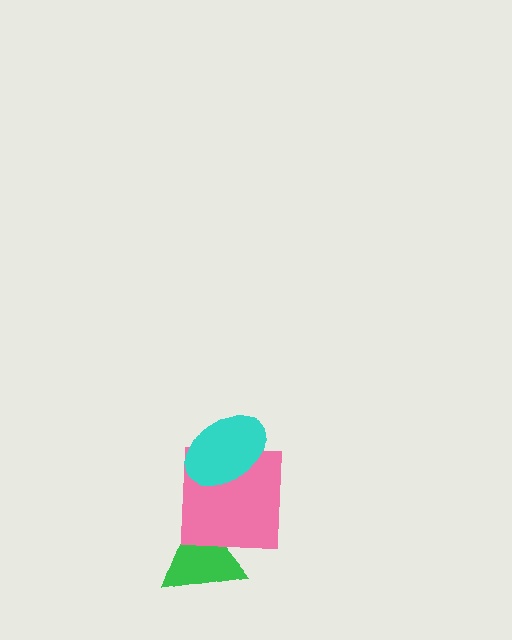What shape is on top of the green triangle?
The pink square is on top of the green triangle.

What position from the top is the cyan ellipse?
The cyan ellipse is 1st from the top.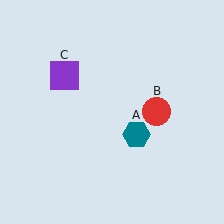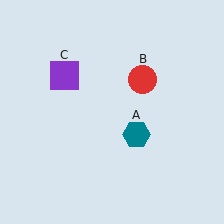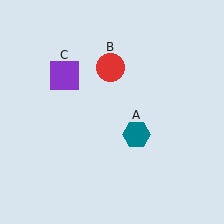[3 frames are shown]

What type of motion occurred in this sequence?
The red circle (object B) rotated counterclockwise around the center of the scene.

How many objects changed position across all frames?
1 object changed position: red circle (object B).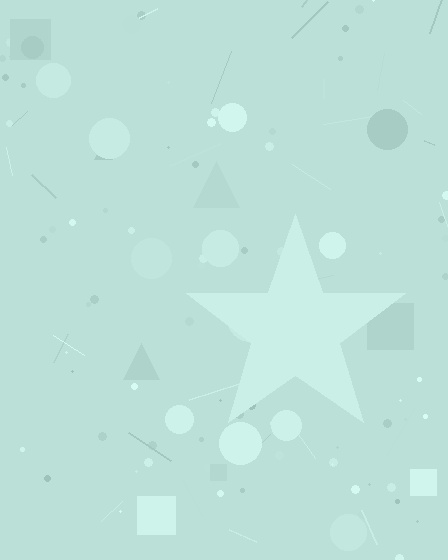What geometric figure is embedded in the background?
A star is embedded in the background.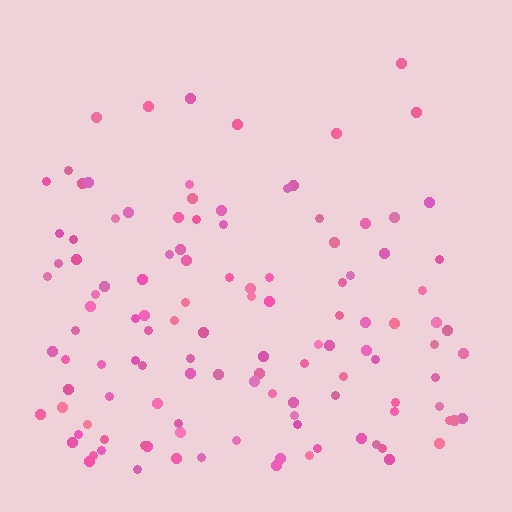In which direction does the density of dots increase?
From top to bottom, with the bottom side densest.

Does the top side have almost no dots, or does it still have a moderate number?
Still a moderate number, just noticeably fewer than the bottom.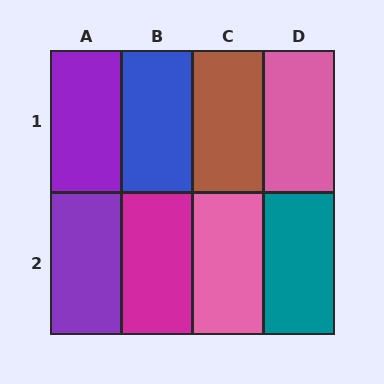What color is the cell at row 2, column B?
Magenta.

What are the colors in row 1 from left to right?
Purple, blue, brown, pink.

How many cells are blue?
1 cell is blue.